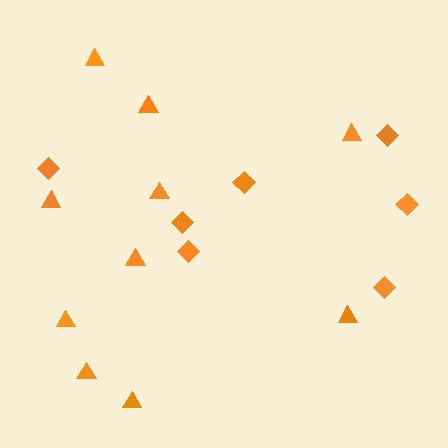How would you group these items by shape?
There are 2 groups: one group of diamonds (7) and one group of triangles (10).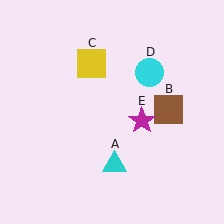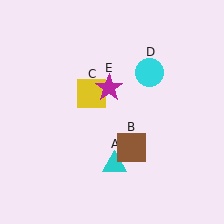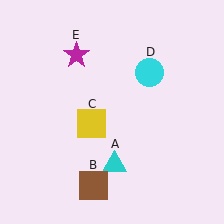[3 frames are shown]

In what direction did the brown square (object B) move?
The brown square (object B) moved down and to the left.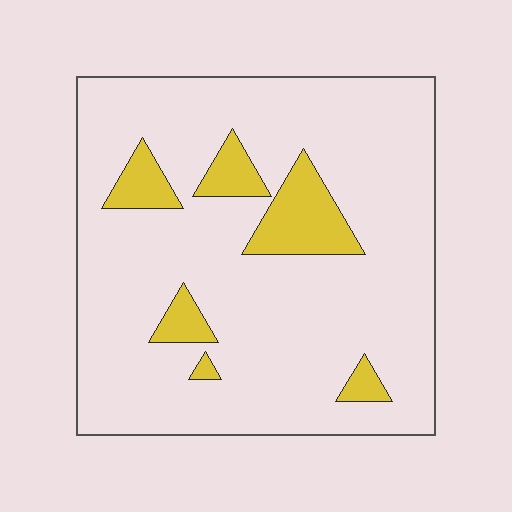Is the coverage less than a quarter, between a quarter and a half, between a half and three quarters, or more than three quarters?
Less than a quarter.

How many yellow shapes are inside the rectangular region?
6.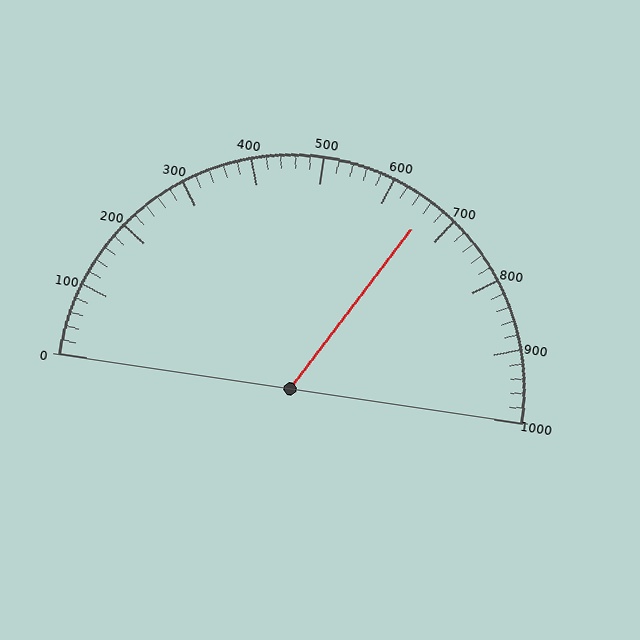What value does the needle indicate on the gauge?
The needle indicates approximately 660.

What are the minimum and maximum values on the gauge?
The gauge ranges from 0 to 1000.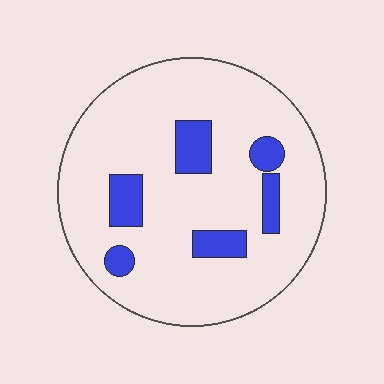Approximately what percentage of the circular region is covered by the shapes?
Approximately 15%.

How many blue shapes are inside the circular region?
6.